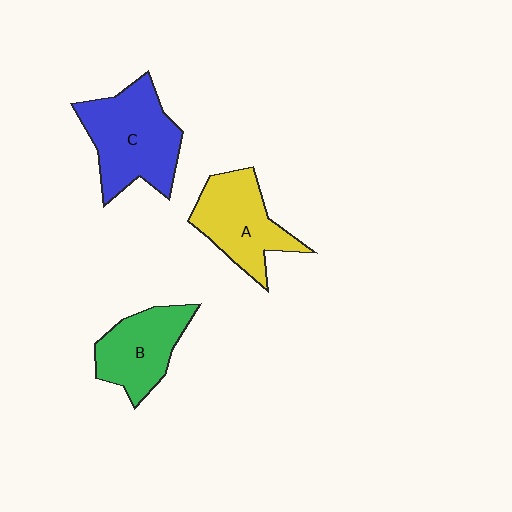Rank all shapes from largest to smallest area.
From largest to smallest: C (blue), A (yellow), B (green).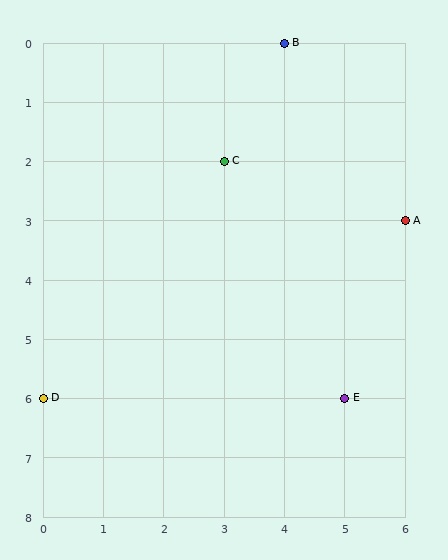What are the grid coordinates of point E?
Point E is at grid coordinates (5, 6).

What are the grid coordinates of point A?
Point A is at grid coordinates (6, 3).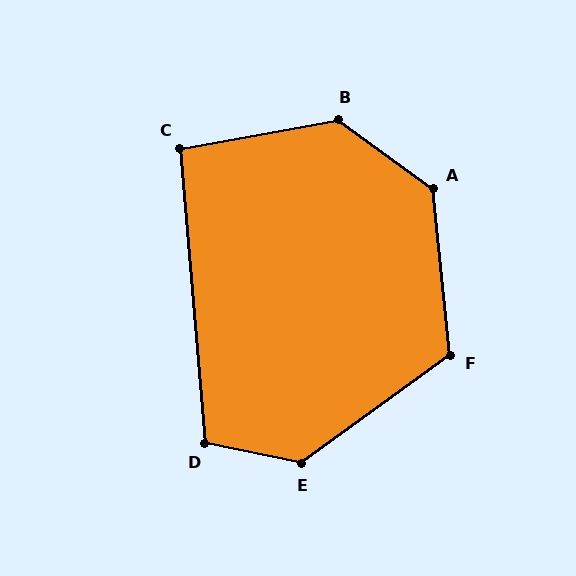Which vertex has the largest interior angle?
B, at approximately 133 degrees.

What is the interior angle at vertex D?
Approximately 107 degrees (obtuse).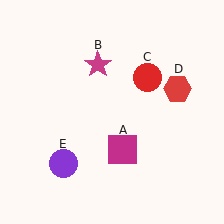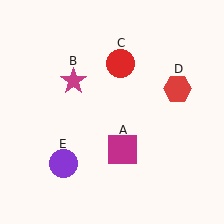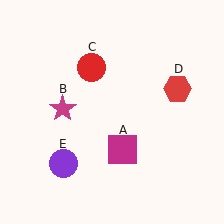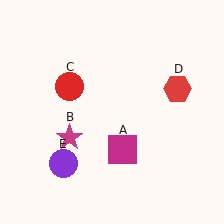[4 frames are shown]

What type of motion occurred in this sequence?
The magenta star (object B), red circle (object C) rotated counterclockwise around the center of the scene.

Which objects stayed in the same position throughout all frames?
Magenta square (object A) and red hexagon (object D) and purple circle (object E) remained stationary.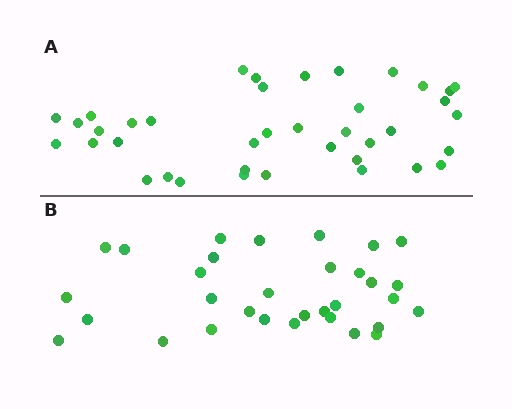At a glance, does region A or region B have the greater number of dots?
Region A (the top region) has more dots.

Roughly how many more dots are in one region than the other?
Region A has roughly 8 or so more dots than region B.